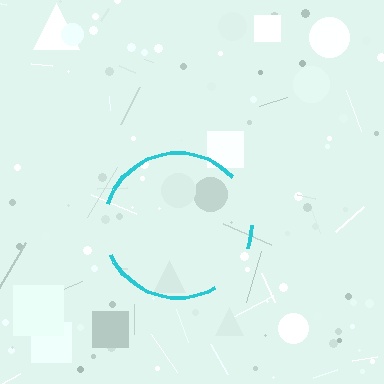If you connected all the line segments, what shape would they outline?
They would outline a circle.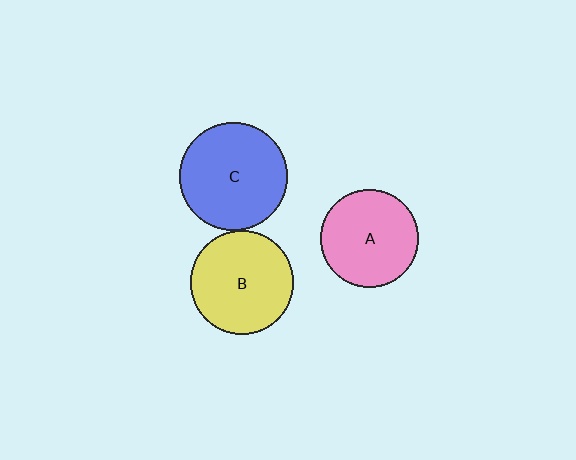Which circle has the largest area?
Circle C (blue).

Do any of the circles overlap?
No, none of the circles overlap.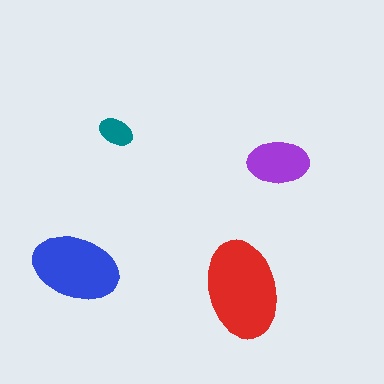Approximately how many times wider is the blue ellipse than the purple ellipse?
About 1.5 times wider.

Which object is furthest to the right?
The purple ellipse is rightmost.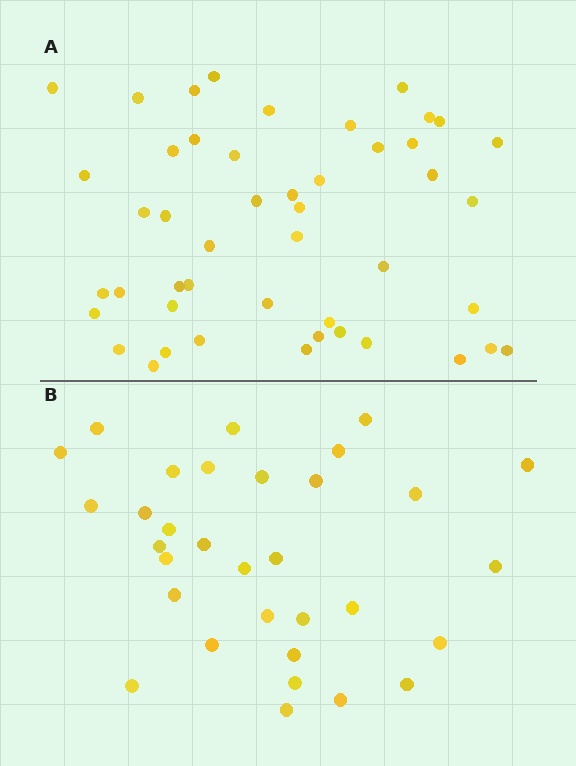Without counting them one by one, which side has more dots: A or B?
Region A (the top region) has more dots.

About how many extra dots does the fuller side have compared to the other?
Region A has approximately 15 more dots than region B.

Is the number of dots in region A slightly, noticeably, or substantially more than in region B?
Region A has substantially more. The ratio is roughly 1.5 to 1.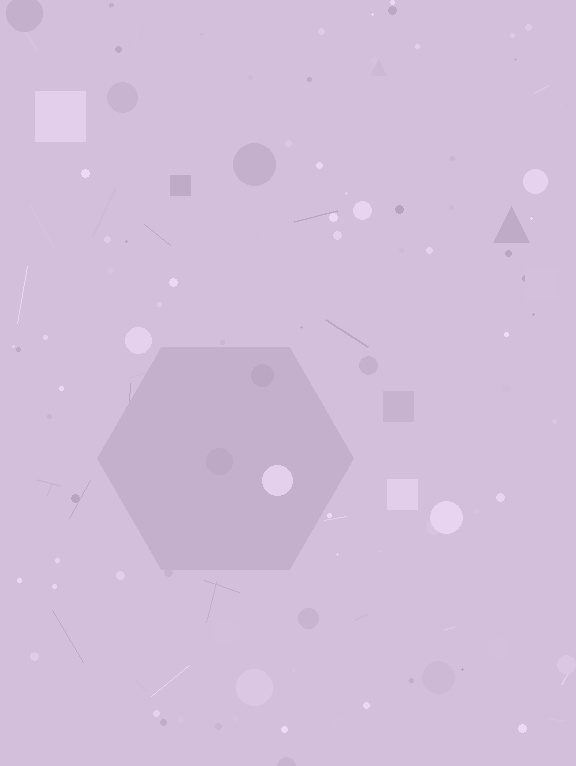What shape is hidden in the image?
A hexagon is hidden in the image.